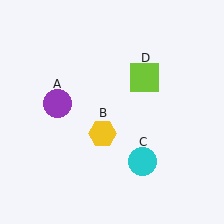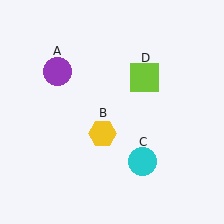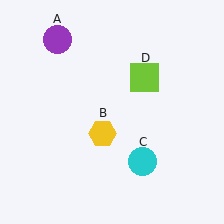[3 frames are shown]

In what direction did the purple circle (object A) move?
The purple circle (object A) moved up.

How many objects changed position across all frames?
1 object changed position: purple circle (object A).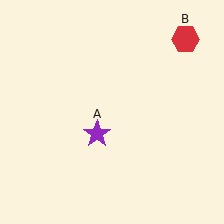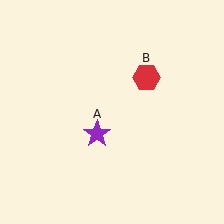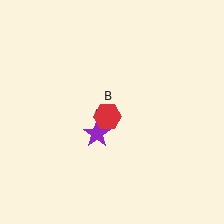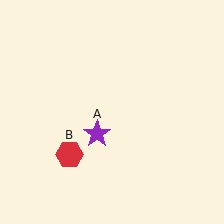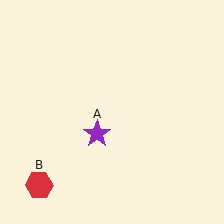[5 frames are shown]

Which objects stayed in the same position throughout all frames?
Purple star (object A) remained stationary.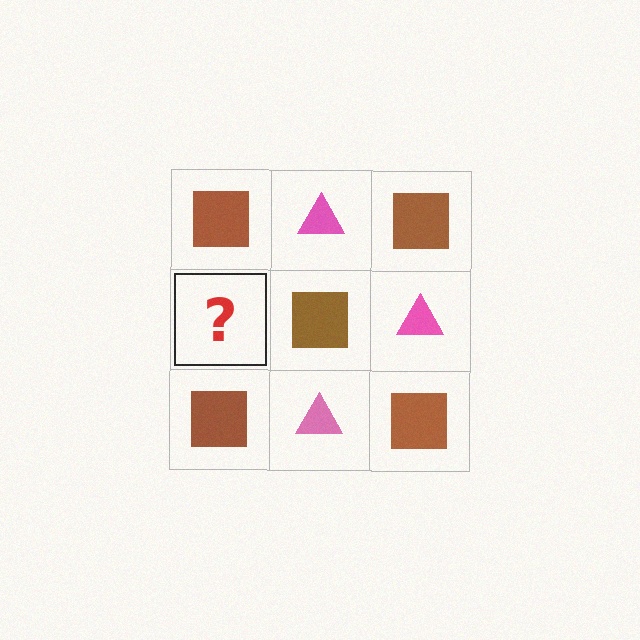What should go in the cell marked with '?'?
The missing cell should contain a pink triangle.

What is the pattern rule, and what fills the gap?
The rule is that it alternates brown square and pink triangle in a checkerboard pattern. The gap should be filled with a pink triangle.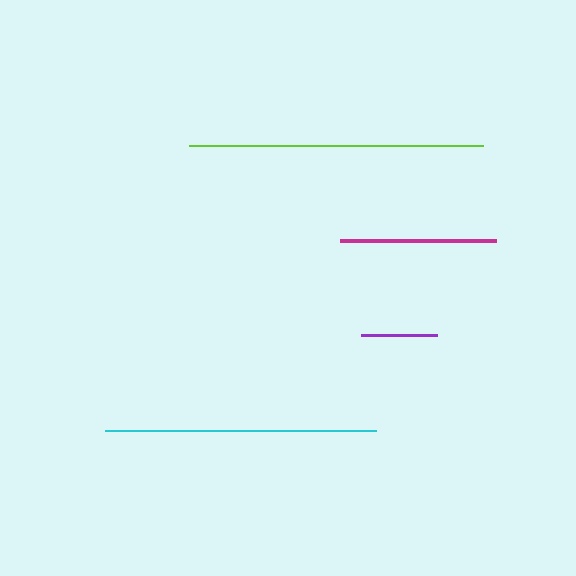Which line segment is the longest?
The lime line is the longest at approximately 294 pixels.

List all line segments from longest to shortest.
From longest to shortest: lime, cyan, magenta, purple.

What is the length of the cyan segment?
The cyan segment is approximately 270 pixels long.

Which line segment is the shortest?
The purple line is the shortest at approximately 76 pixels.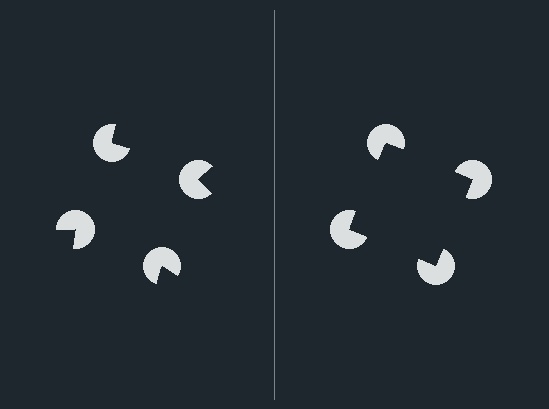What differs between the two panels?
The pac-man discs are positioned identically on both sides; only the wedge orientations differ. On the right they align to a square; on the left they are misaligned.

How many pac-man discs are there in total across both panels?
8 — 4 on each side.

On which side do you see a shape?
An illusory square appears on the right side. On the left side the wedge cuts are rotated, so no coherent shape forms.